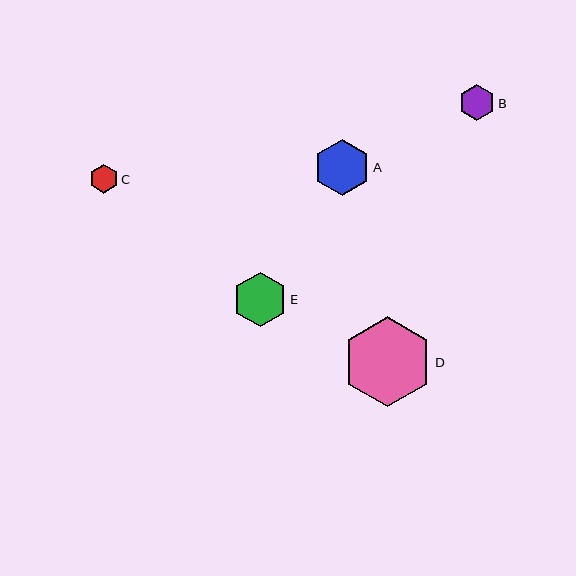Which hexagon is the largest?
Hexagon D is the largest with a size of approximately 90 pixels.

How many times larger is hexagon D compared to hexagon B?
Hexagon D is approximately 2.5 times the size of hexagon B.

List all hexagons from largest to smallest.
From largest to smallest: D, A, E, B, C.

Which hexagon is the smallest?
Hexagon C is the smallest with a size of approximately 28 pixels.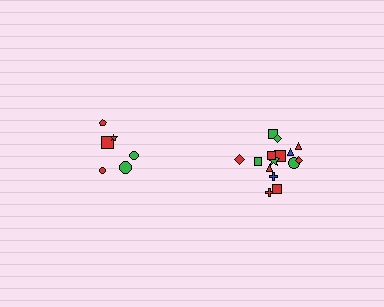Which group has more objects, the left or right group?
The right group.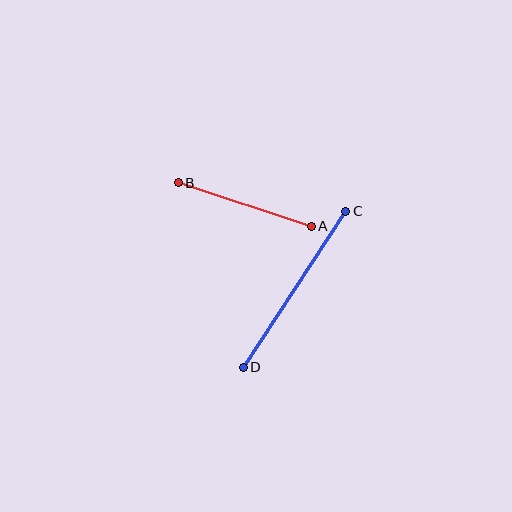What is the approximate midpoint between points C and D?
The midpoint is at approximately (295, 289) pixels.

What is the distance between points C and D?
The distance is approximately 187 pixels.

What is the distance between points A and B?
The distance is approximately 140 pixels.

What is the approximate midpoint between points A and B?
The midpoint is at approximately (245, 205) pixels.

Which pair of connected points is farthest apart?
Points C and D are farthest apart.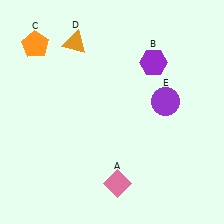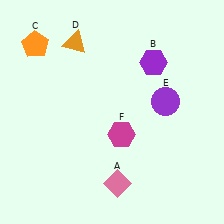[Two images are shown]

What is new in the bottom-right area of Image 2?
A magenta hexagon (F) was added in the bottom-right area of Image 2.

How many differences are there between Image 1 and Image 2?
There is 1 difference between the two images.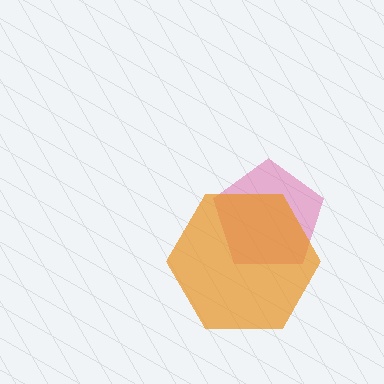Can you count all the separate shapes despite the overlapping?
Yes, there are 2 separate shapes.